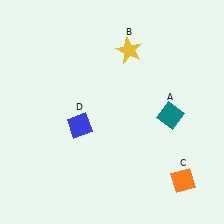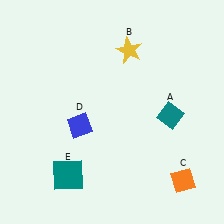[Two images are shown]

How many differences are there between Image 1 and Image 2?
There is 1 difference between the two images.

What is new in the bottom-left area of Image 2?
A teal square (E) was added in the bottom-left area of Image 2.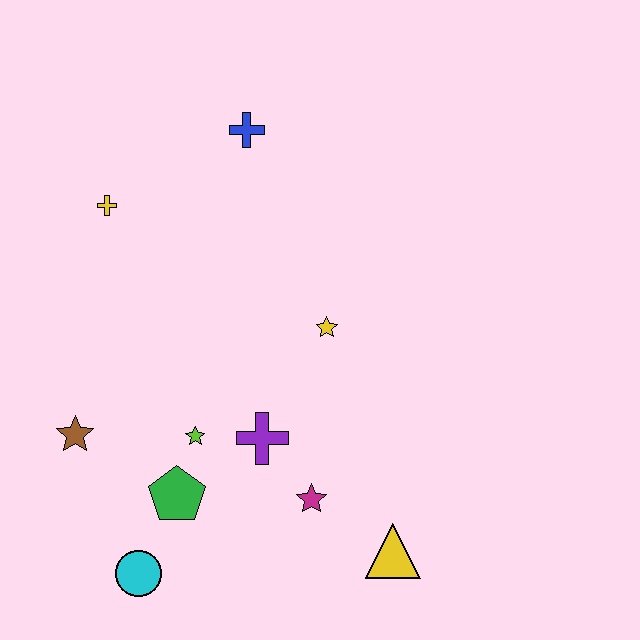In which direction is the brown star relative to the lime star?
The brown star is to the left of the lime star.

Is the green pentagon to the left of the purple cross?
Yes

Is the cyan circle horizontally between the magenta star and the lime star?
No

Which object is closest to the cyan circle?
The green pentagon is closest to the cyan circle.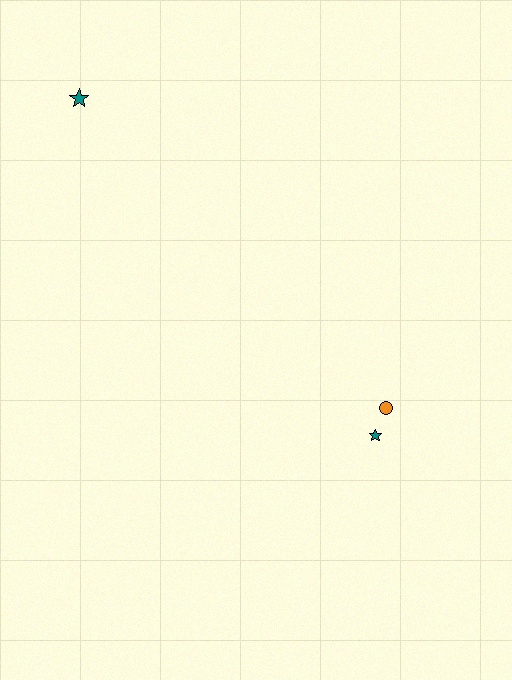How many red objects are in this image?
There are no red objects.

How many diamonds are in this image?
There are no diamonds.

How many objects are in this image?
There are 3 objects.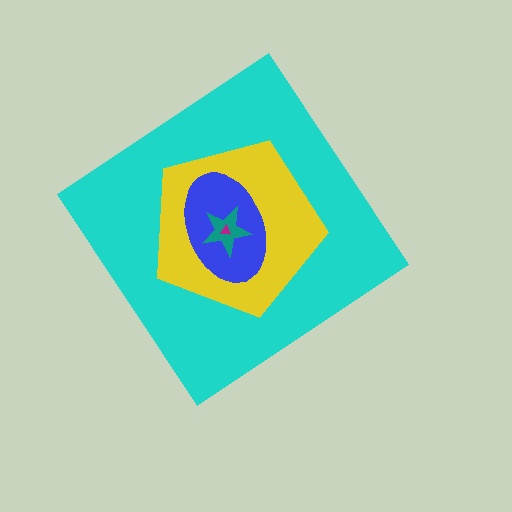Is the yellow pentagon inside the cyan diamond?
Yes.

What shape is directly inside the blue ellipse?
The teal star.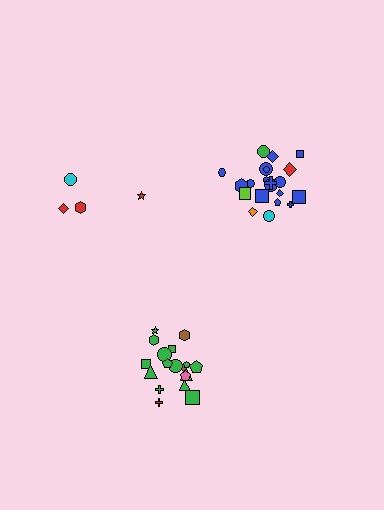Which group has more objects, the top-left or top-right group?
The top-right group.